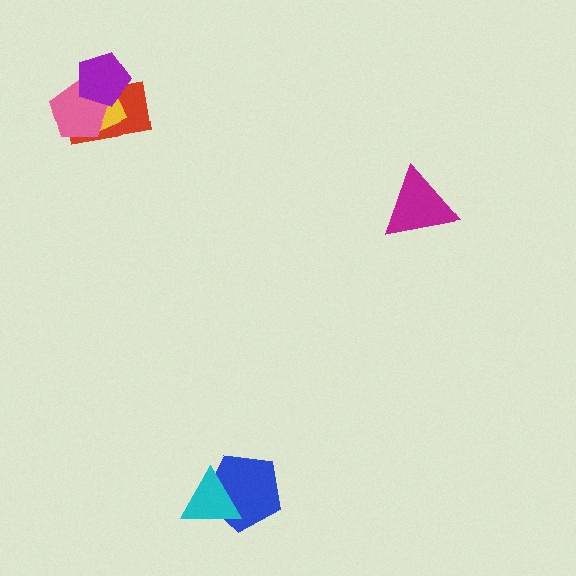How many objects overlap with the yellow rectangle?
3 objects overlap with the yellow rectangle.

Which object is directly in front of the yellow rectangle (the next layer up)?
The pink pentagon is directly in front of the yellow rectangle.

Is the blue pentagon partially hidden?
Yes, it is partially covered by another shape.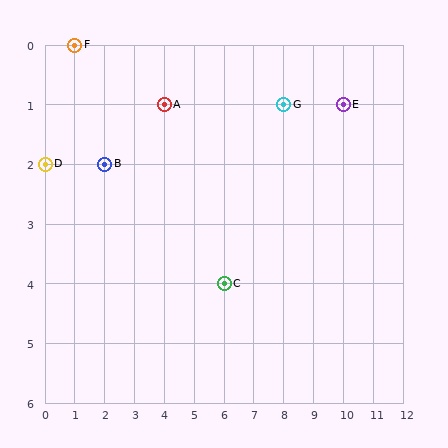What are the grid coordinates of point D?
Point D is at grid coordinates (0, 2).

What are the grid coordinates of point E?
Point E is at grid coordinates (10, 1).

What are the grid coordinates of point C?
Point C is at grid coordinates (6, 4).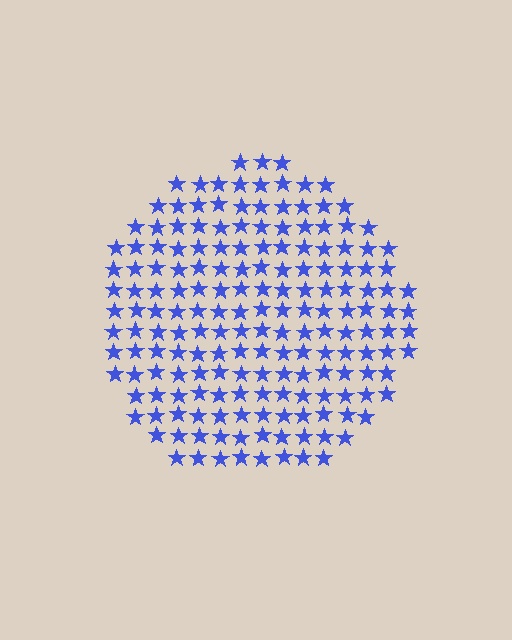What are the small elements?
The small elements are stars.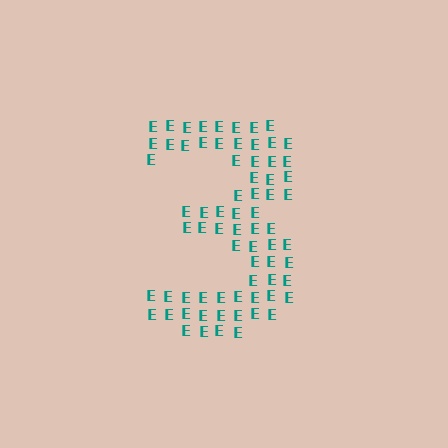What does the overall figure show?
The overall figure shows the digit 3.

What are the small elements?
The small elements are letter E's.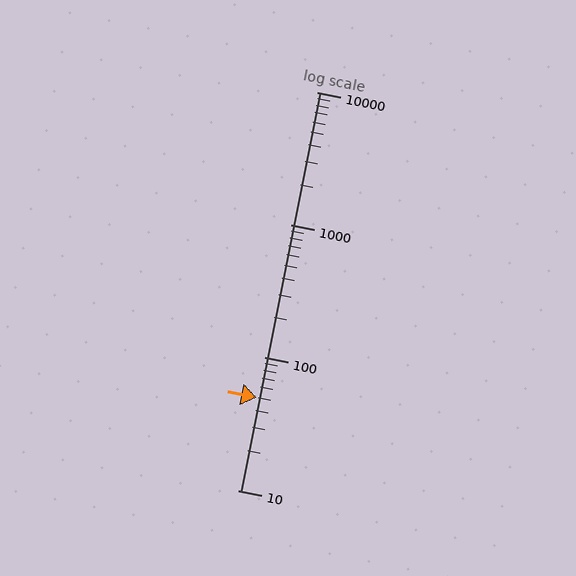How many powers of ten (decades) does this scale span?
The scale spans 3 decades, from 10 to 10000.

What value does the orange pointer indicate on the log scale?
The pointer indicates approximately 50.